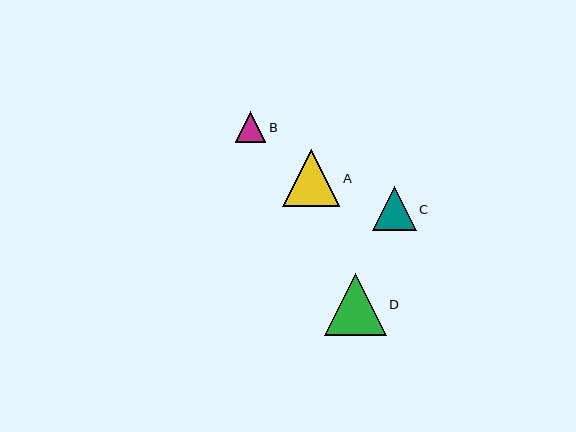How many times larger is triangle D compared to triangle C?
Triangle D is approximately 1.4 times the size of triangle C.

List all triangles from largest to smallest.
From largest to smallest: D, A, C, B.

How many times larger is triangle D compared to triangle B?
Triangle D is approximately 2.0 times the size of triangle B.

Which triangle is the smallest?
Triangle B is the smallest with a size of approximately 30 pixels.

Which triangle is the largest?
Triangle D is the largest with a size of approximately 62 pixels.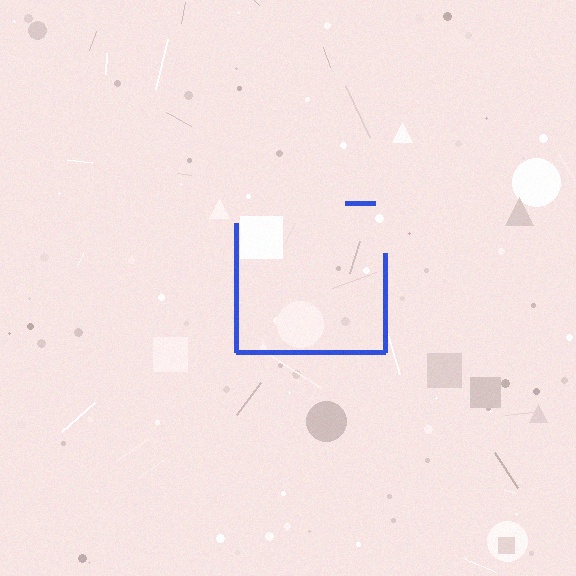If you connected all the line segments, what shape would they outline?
They would outline a square.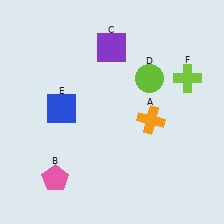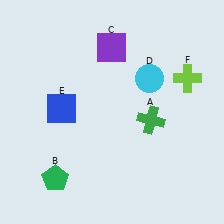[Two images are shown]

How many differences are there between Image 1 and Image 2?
There are 3 differences between the two images.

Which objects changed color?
A changed from orange to green. B changed from pink to green. D changed from lime to cyan.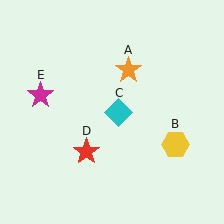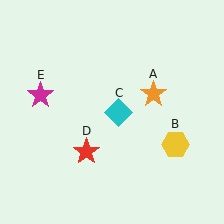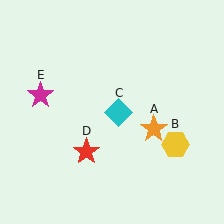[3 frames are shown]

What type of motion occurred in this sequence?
The orange star (object A) rotated clockwise around the center of the scene.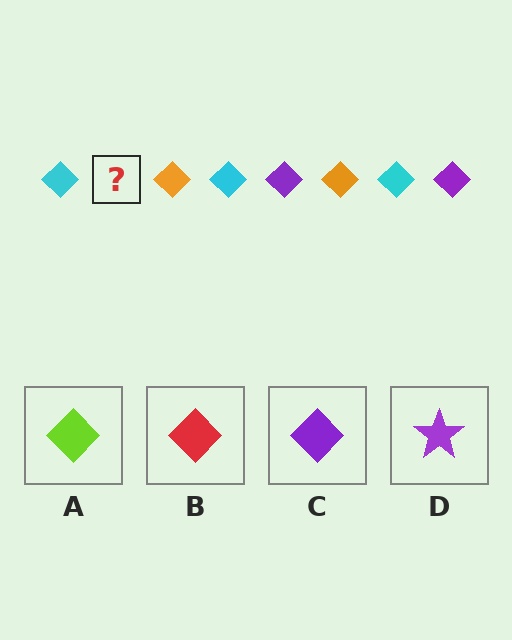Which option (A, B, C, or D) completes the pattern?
C.